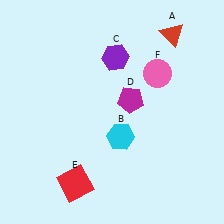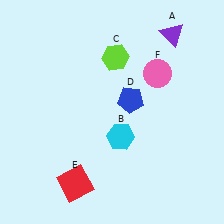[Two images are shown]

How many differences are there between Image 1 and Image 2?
There are 3 differences between the two images.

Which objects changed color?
A changed from red to purple. C changed from purple to lime. D changed from magenta to blue.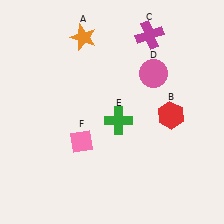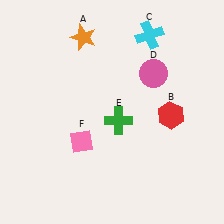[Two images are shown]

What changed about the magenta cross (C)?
In Image 1, C is magenta. In Image 2, it changed to cyan.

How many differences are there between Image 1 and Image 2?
There is 1 difference between the two images.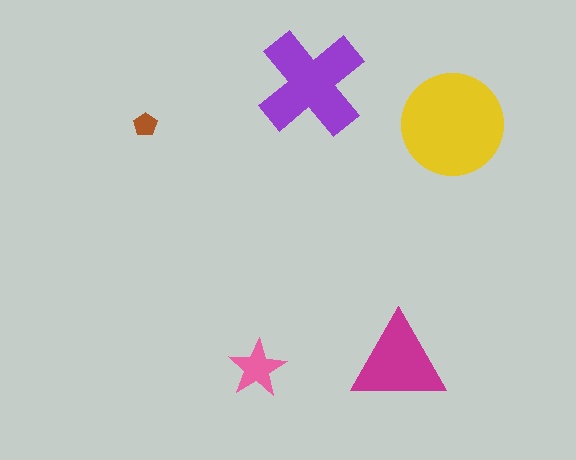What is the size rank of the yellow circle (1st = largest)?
1st.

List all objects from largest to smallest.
The yellow circle, the purple cross, the magenta triangle, the pink star, the brown pentagon.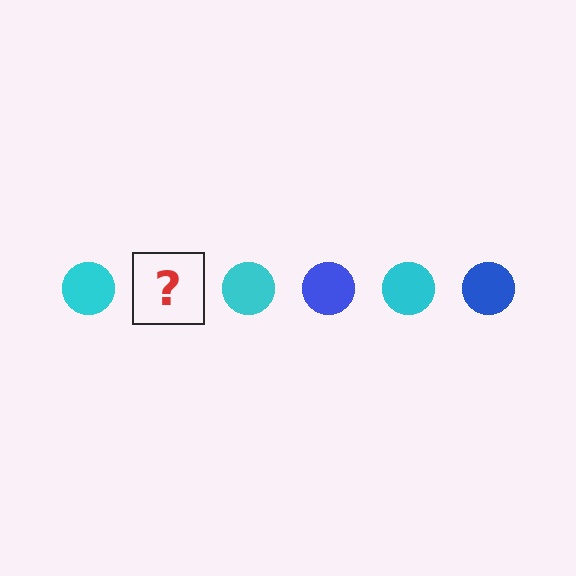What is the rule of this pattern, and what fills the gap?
The rule is that the pattern cycles through cyan, blue circles. The gap should be filled with a blue circle.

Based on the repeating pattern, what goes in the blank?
The blank should be a blue circle.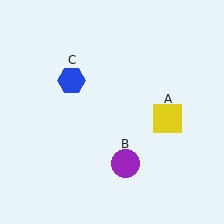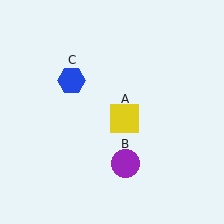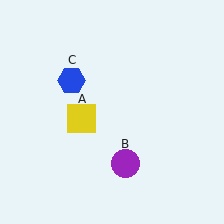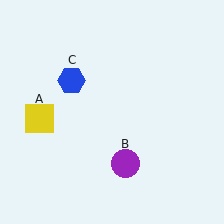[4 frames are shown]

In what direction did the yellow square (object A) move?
The yellow square (object A) moved left.